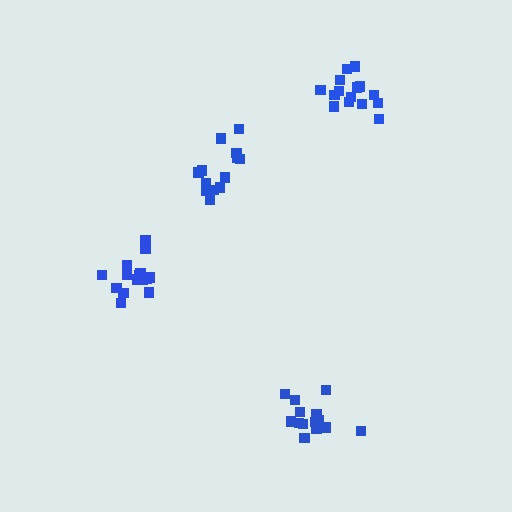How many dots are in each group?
Group 1: 13 dots, Group 2: 15 dots, Group 3: 14 dots, Group 4: 15 dots (57 total).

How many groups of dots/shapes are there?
There are 4 groups.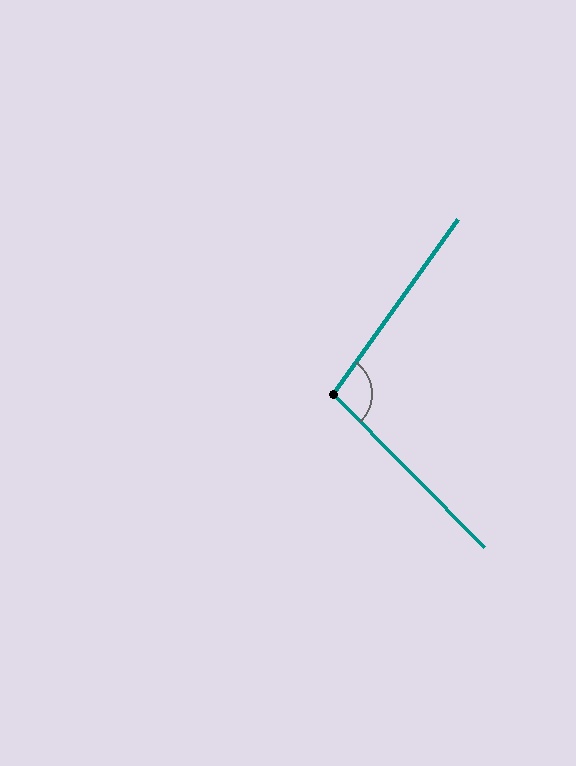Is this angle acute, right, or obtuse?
It is obtuse.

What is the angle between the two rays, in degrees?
Approximately 100 degrees.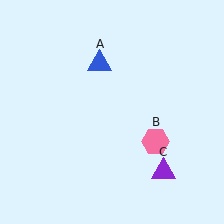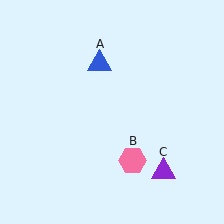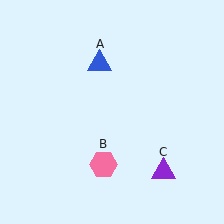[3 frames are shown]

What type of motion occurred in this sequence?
The pink hexagon (object B) rotated clockwise around the center of the scene.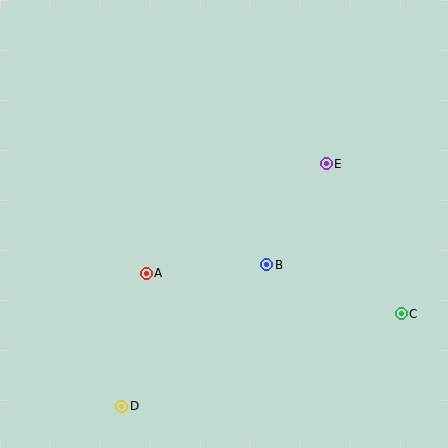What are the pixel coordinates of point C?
Point C is at (401, 314).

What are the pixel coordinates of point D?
Point D is at (122, 406).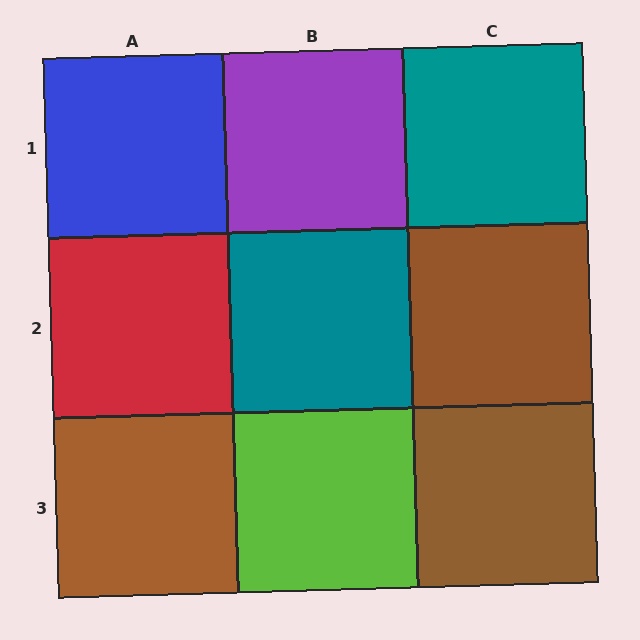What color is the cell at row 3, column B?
Lime.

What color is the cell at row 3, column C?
Brown.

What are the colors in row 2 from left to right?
Red, teal, brown.